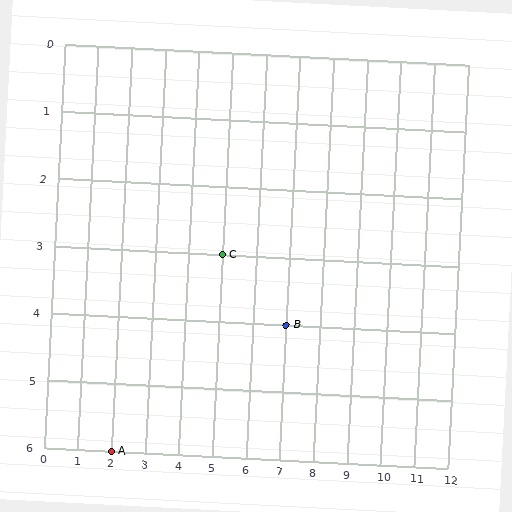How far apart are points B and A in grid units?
Points B and A are 5 columns and 2 rows apart (about 5.4 grid units diagonally).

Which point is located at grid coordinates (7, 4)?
Point B is at (7, 4).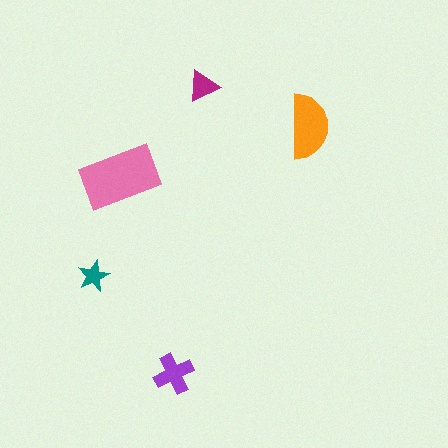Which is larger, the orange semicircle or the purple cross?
The orange semicircle.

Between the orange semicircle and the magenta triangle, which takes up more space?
The orange semicircle.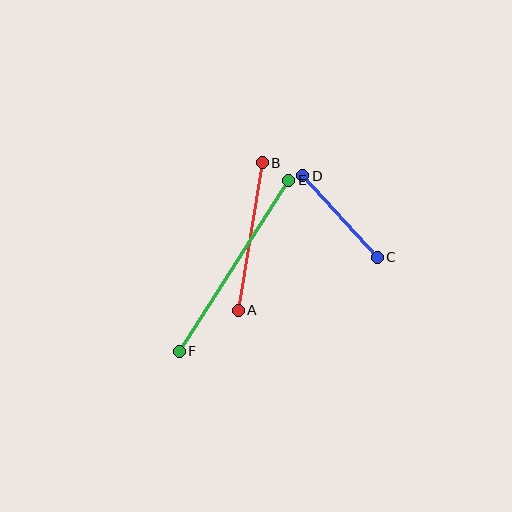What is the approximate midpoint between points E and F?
The midpoint is at approximately (234, 266) pixels.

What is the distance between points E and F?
The distance is approximately 203 pixels.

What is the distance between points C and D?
The distance is approximately 111 pixels.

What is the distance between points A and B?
The distance is approximately 149 pixels.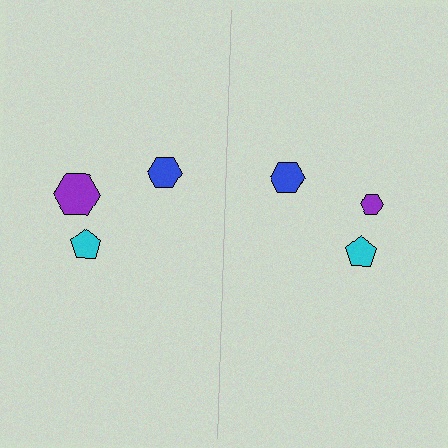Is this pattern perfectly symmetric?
No, the pattern is not perfectly symmetric. The purple hexagon on the right side has a different size than its mirror counterpart.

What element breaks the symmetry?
The purple hexagon on the right side has a different size than its mirror counterpart.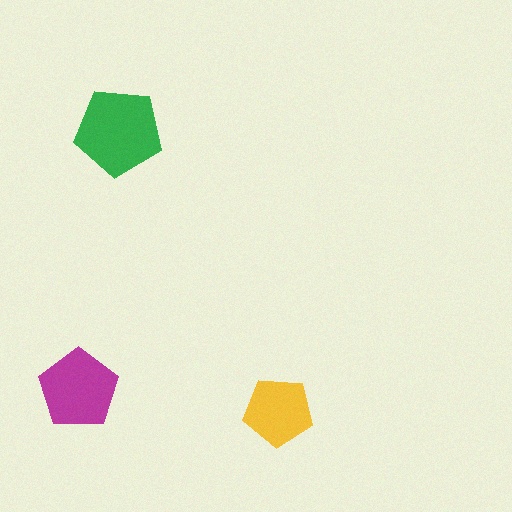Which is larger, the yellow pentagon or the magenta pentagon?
The magenta one.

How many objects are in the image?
There are 3 objects in the image.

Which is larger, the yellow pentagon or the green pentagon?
The green one.